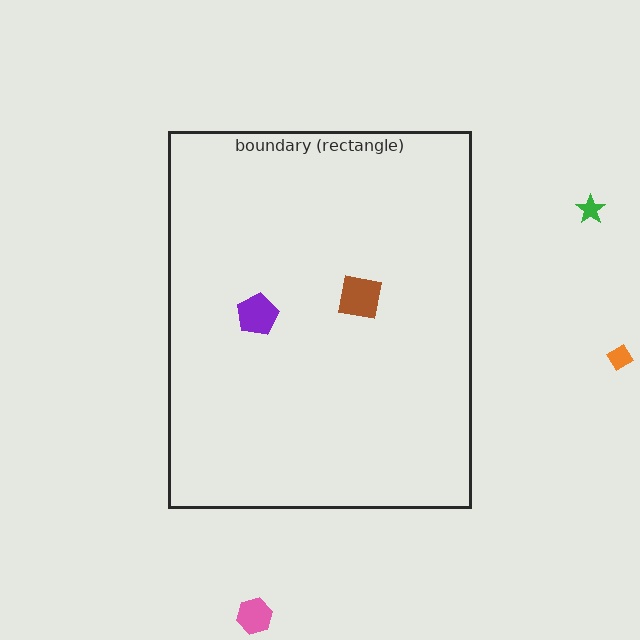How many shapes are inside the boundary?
2 inside, 3 outside.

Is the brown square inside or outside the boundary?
Inside.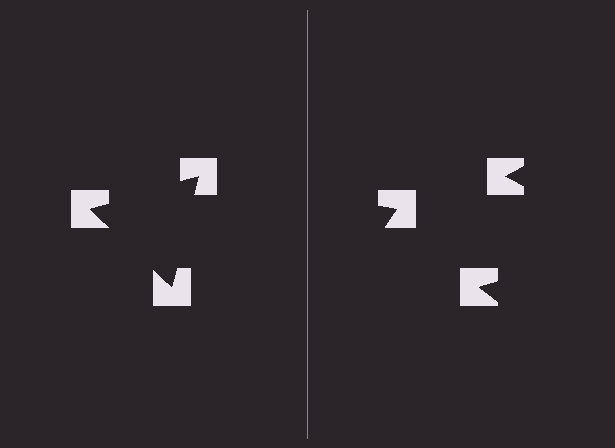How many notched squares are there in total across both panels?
6 — 3 on each side.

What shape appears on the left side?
An illusory triangle.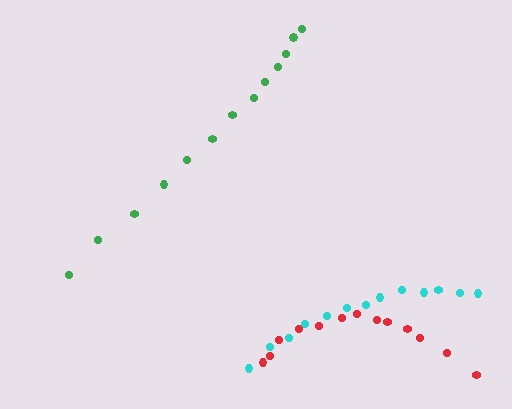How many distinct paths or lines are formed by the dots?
There are 3 distinct paths.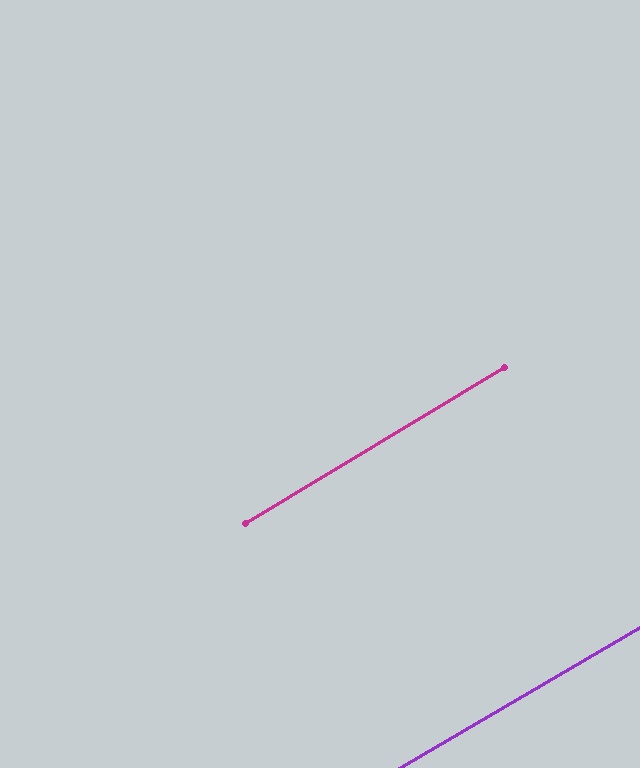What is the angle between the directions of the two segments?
Approximately 1 degree.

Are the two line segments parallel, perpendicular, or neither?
Parallel — their directions differ by only 0.6°.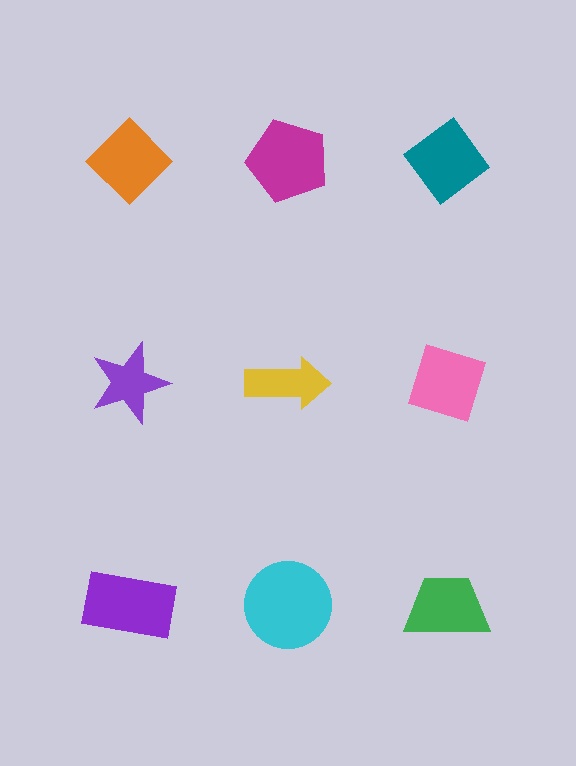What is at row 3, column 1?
A purple rectangle.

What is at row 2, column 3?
A pink diamond.